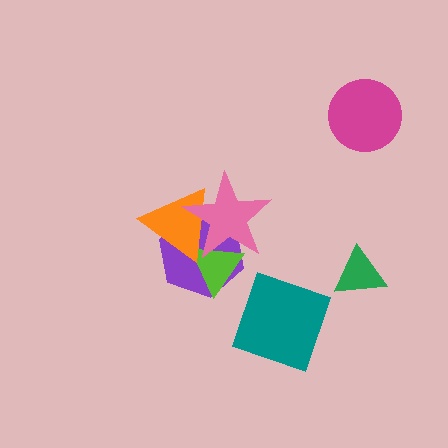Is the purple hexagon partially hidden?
Yes, it is partially covered by another shape.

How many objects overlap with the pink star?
3 objects overlap with the pink star.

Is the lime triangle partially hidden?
Yes, it is partially covered by another shape.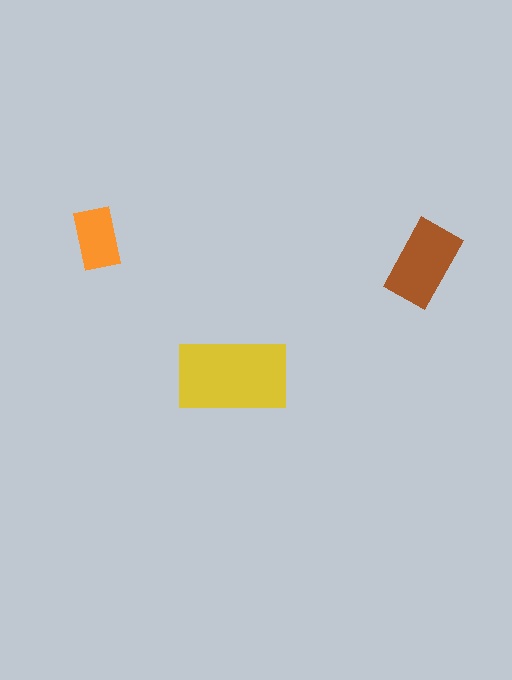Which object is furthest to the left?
The orange rectangle is leftmost.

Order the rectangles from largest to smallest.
the yellow one, the brown one, the orange one.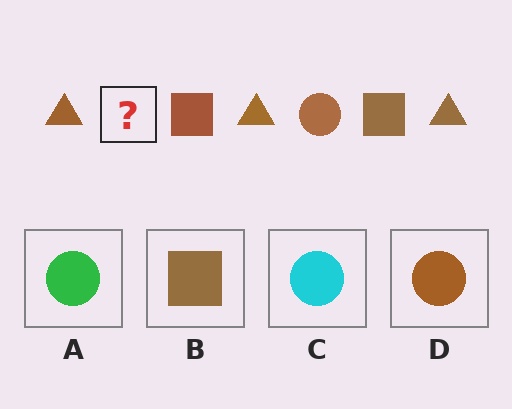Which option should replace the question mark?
Option D.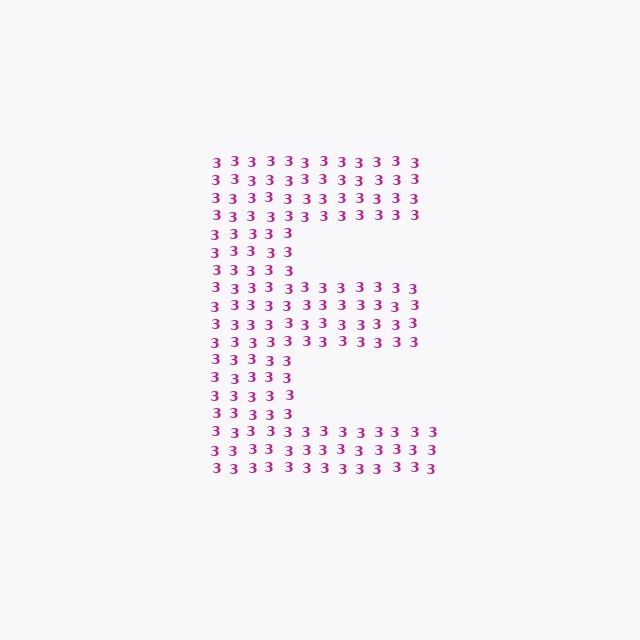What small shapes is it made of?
It is made of small digit 3's.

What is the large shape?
The large shape is the letter E.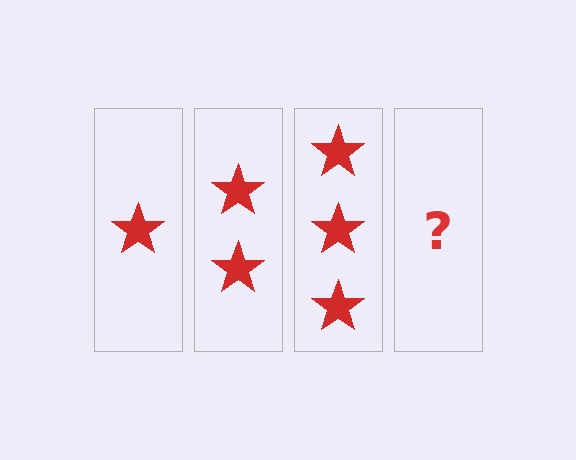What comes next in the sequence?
The next element should be 4 stars.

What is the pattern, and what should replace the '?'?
The pattern is that each step adds one more star. The '?' should be 4 stars.